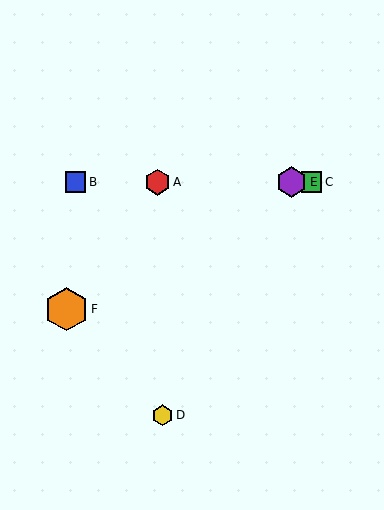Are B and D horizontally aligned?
No, B is at y≈182 and D is at y≈415.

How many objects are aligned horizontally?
4 objects (A, B, C, E) are aligned horizontally.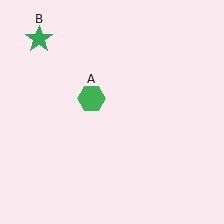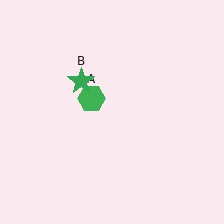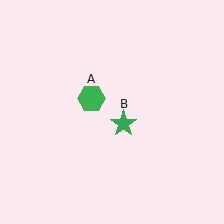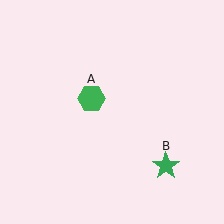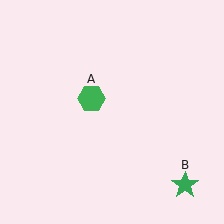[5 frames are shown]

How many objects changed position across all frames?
1 object changed position: green star (object B).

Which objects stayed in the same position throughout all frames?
Green hexagon (object A) remained stationary.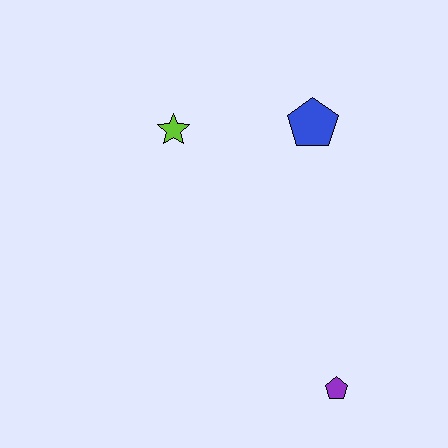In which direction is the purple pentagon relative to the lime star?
The purple pentagon is below the lime star.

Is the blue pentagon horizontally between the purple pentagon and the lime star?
Yes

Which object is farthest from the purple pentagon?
The lime star is farthest from the purple pentagon.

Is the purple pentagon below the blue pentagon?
Yes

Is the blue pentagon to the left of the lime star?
No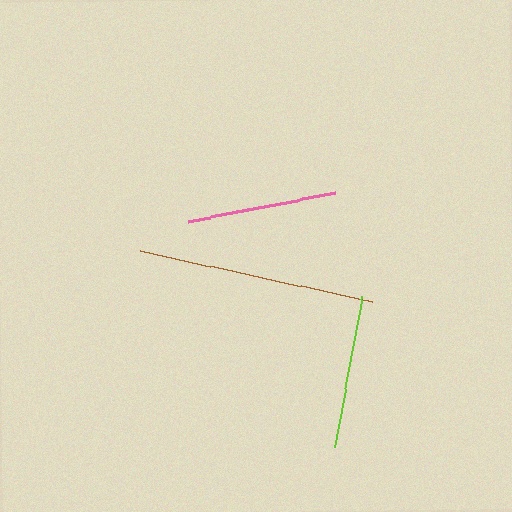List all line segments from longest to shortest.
From longest to shortest: brown, lime, pink.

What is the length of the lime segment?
The lime segment is approximately 153 pixels long.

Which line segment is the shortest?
The pink line is the shortest at approximately 150 pixels.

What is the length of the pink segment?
The pink segment is approximately 150 pixels long.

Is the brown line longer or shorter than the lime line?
The brown line is longer than the lime line.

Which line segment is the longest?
The brown line is the longest at approximately 237 pixels.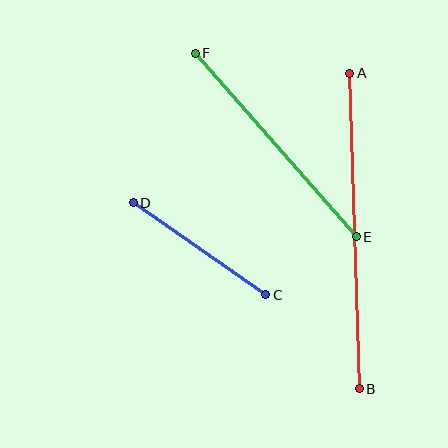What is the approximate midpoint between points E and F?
The midpoint is at approximately (276, 145) pixels.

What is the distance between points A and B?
The distance is approximately 316 pixels.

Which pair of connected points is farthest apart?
Points A and B are farthest apart.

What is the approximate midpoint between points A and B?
The midpoint is at approximately (354, 231) pixels.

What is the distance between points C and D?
The distance is approximately 161 pixels.